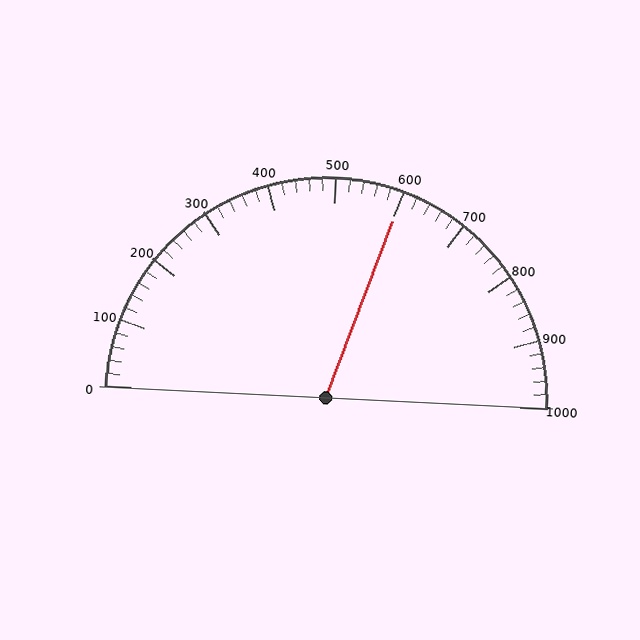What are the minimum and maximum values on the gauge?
The gauge ranges from 0 to 1000.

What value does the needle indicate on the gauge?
The needle indicates approximately 600.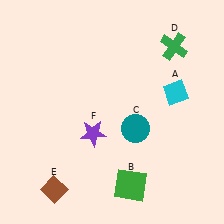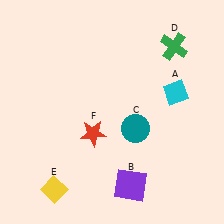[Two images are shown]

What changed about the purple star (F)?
In Image 1, F is purple. In Image 2, it changed to red.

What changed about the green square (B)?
In Image 1, B is green. In Image 2, it changed to purple.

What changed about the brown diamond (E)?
In Image 1, E is brown. In Image 2, it changed to yellow.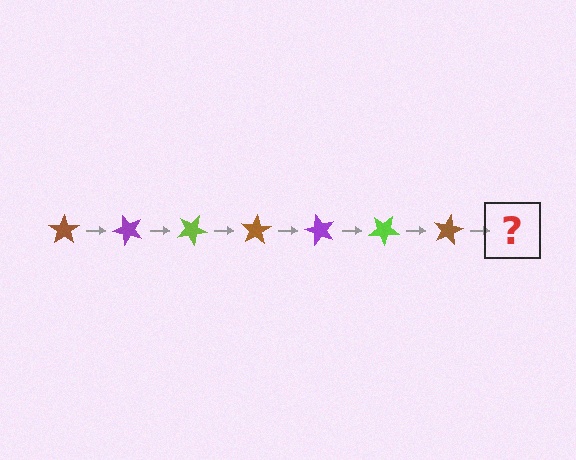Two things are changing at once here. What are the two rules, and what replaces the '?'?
The two rules are that it rotates 50 degrees each step and the color cycles through brown, purple, and lime. The '?' should be a purple star, rotated 350 degrees from the start.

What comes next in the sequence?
The next element should be a purple star, rotated 350 degrees from the start.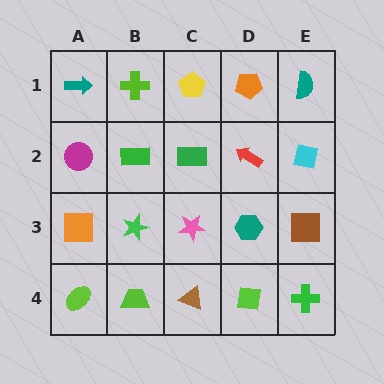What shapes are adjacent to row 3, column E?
A cyan square (row 2, column E), a green cross (row 4, column E), a teal hexagon (row 3, column D).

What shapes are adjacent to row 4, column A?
An orange square (row 3, column A), a lime trapezoid (row 4, column B).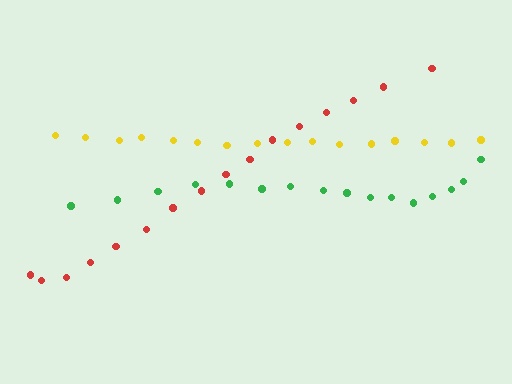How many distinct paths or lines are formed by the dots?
There are 3 distinct paths.